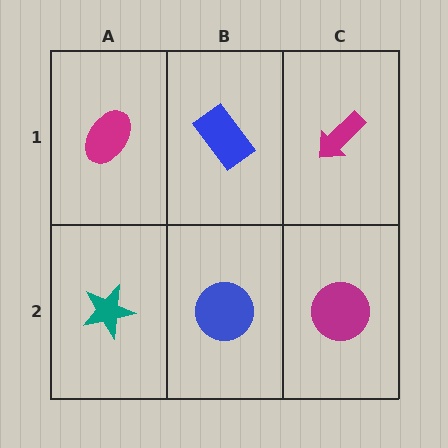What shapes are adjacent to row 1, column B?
A blue circle (row 2, column B), a magenta ellipse (row 1, column A), a magenta arrow (row 1, column C).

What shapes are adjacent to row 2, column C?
A magenta arrow (row 1, column C), a blue circle (row 2, column B).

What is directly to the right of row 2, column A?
A blue circle.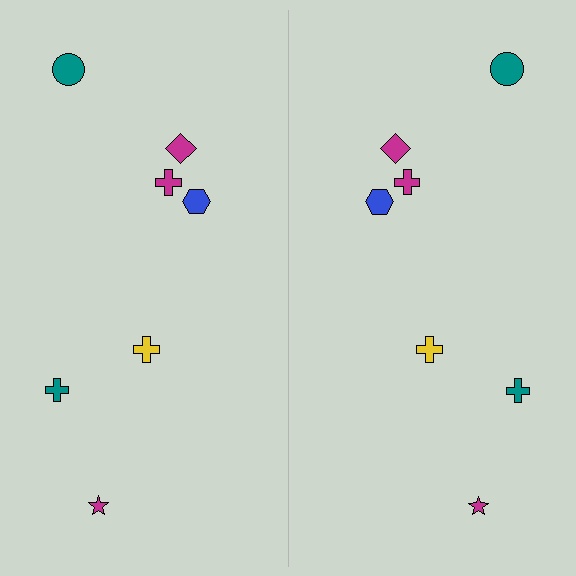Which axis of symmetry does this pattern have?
The pattern has a vertical axis of symmetry running through the center of the image.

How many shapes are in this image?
There are 14 shapes in this image.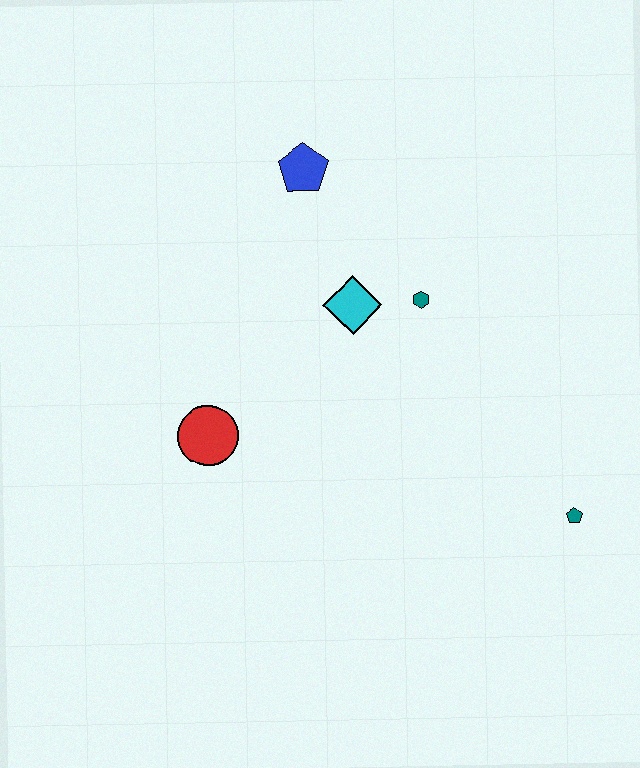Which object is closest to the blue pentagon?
The cyan diamond is closest to the blue pentagon.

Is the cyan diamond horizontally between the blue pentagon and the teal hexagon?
Yes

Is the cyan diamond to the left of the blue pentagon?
No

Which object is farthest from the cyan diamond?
The teal pentagon is farthest from the cyan diamond.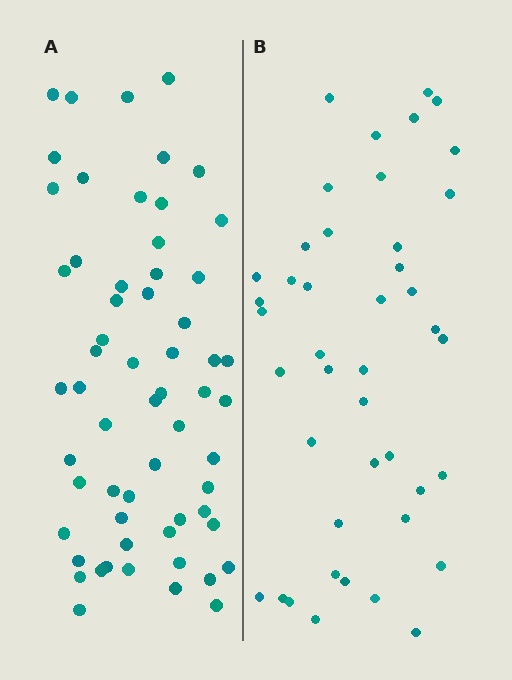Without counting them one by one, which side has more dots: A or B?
Region A (the left region) has more dots.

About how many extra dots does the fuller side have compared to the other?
Region A has approximately 15 more dots than region B.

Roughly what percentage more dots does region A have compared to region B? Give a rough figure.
About 40% more.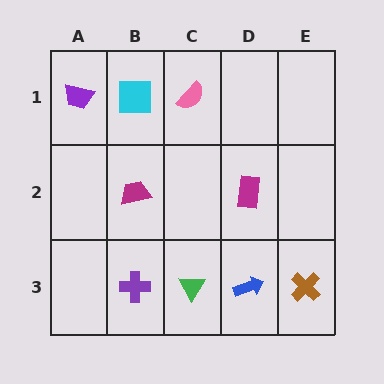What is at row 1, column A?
A purple trapezoid.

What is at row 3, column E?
A brown cross.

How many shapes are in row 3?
4 shapes.